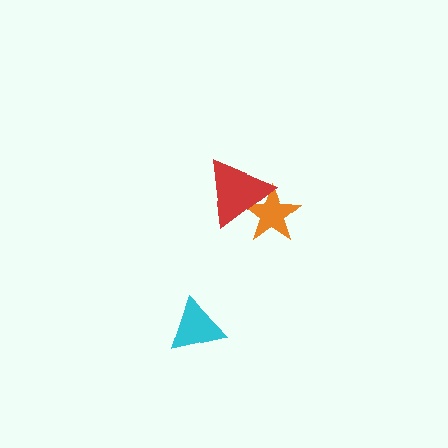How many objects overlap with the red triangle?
1 object overlaps with the red triangle.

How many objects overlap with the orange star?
1 object overlaps with the orange star.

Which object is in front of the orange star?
The red triangle is in front of the orange star.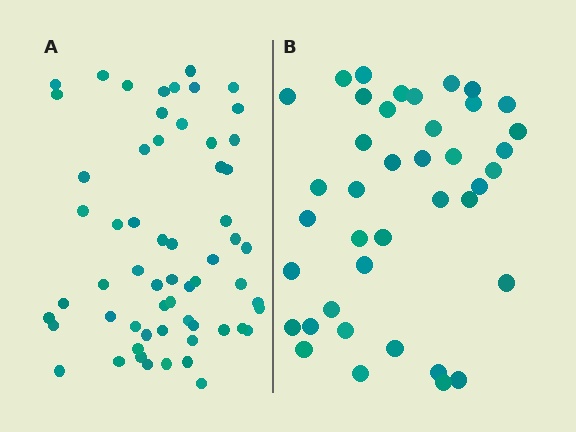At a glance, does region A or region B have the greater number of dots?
Region A (the left region) has more dots.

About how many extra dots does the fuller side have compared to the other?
Region A has approximately 20 more dots than region B.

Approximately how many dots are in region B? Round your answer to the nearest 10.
About 40 dots.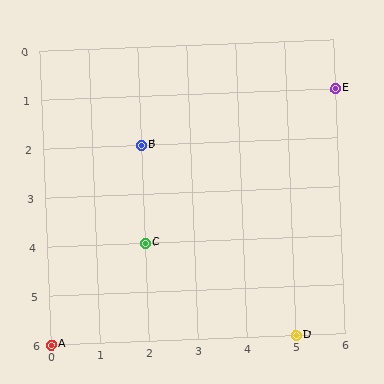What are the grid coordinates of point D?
Point D is at grid coordinates (5, 6).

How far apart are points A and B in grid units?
Points A and B are 2 columns and 4 rows apart (about 4.5 grid units diagonally).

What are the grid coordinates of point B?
Point B is at grid coordinates (2, 2).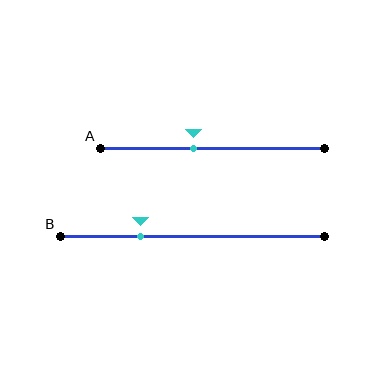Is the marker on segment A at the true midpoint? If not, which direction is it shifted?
No, the marker on segment A is shifted to the left by about 8% of the segment length.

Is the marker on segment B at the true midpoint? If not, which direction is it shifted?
No, the marker on segment B is shifted to the left by about 20% of the segment length.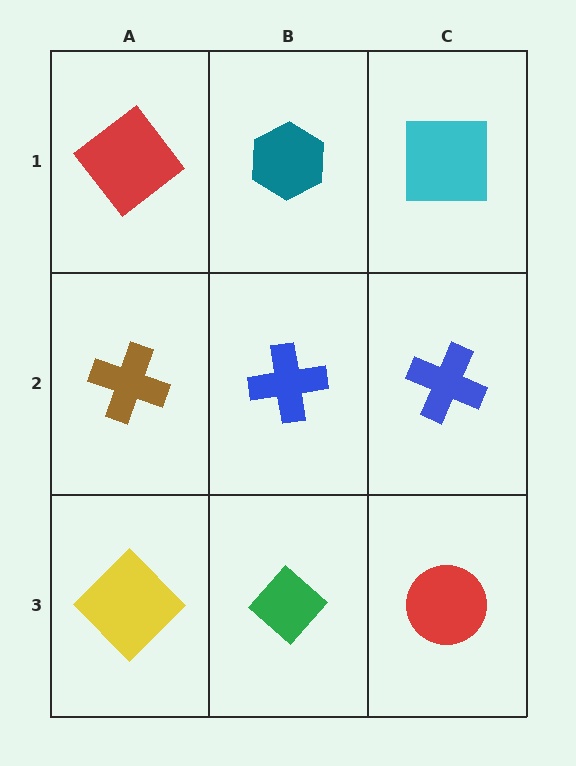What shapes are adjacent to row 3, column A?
A brown cross (row 2, column A), a green diamond (row 3, column B).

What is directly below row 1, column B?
A blue cross.